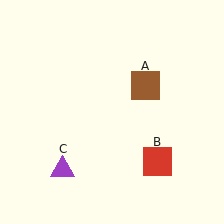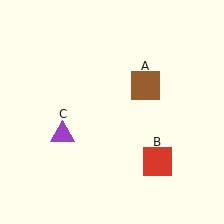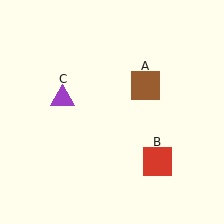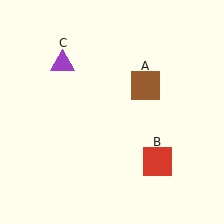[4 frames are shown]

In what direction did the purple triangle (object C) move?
The purple triangle (object C) moved up.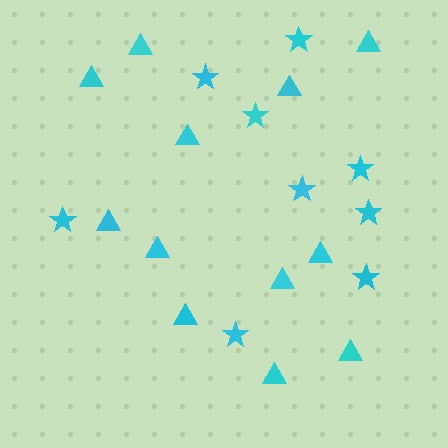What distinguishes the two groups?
There are 2 groups: one group of stars (9) and one group of triangles (12).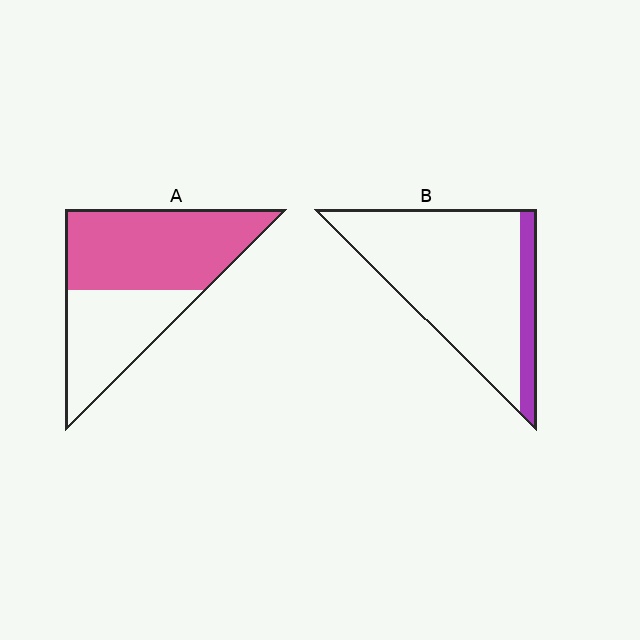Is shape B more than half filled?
No.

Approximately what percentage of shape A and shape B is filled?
A is approximately 60% and B is approximately 15%.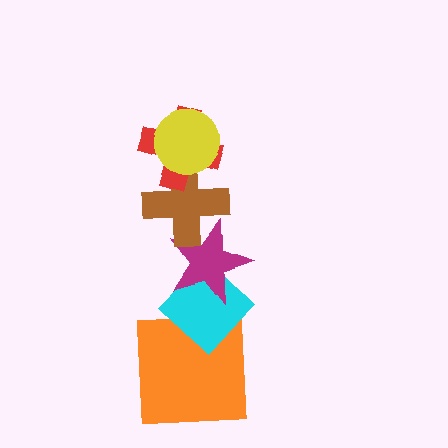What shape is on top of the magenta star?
The brown cross is on top of the magenta star.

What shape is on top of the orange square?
The cyan diamond is on top of the orange square.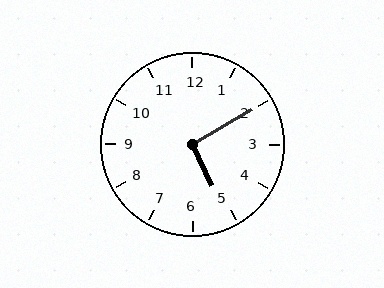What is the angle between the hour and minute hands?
Approximately 95 degrees.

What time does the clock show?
5:10.